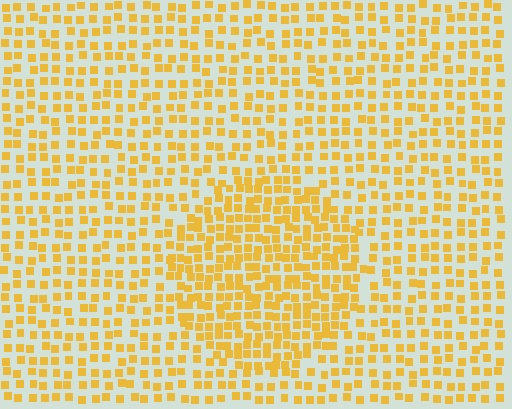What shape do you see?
I see a circle.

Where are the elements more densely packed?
The elements are more densely packed inside the circle boundary.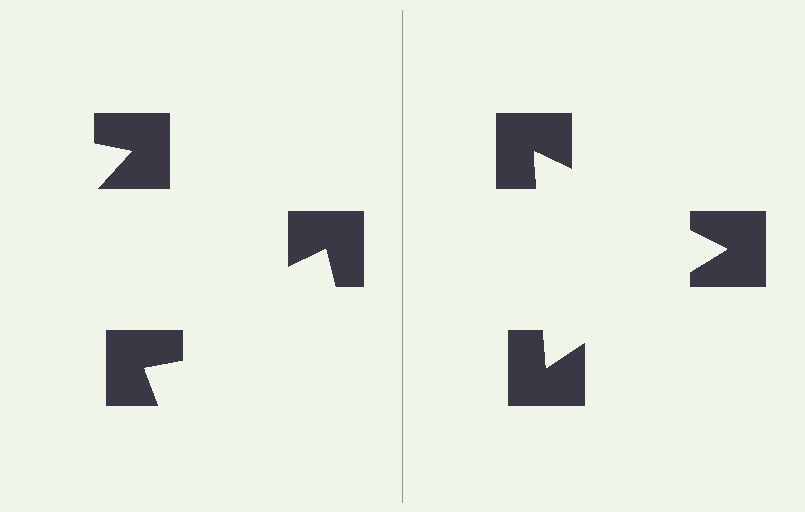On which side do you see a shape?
An illusory triangle appears on the right side. On the left side the wedge cuts are rotated, so no coherent shape forms.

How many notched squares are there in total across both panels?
6 — 3 on each side.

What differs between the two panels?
The notched squares are positioned identically on both sides; only the wedge orientations differ. On the right they align to a triangle; on the left they are misaligned.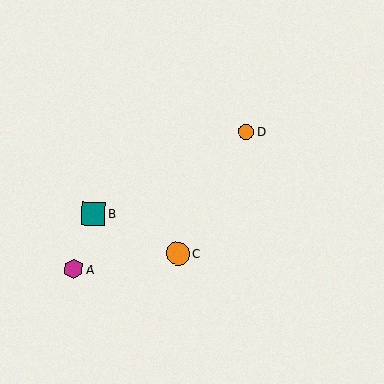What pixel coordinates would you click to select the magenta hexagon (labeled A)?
Click at (74, 269) to select the magenta hexagon A.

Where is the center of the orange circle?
The center of the orange circle is at (246, 132).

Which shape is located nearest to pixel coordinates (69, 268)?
The magenta hexagon (labeled A) at (74, 269) is nearest to that location.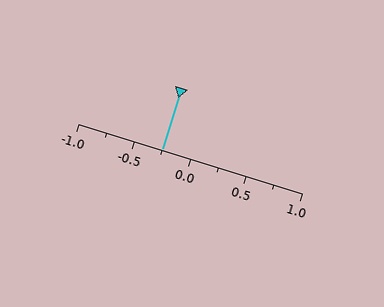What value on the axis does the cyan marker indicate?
The marker indicates approximately -0.25.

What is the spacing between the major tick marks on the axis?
The major ticks are spaced 0.5 apart.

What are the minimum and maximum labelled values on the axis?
The axis runs from -1.0 to 1.0.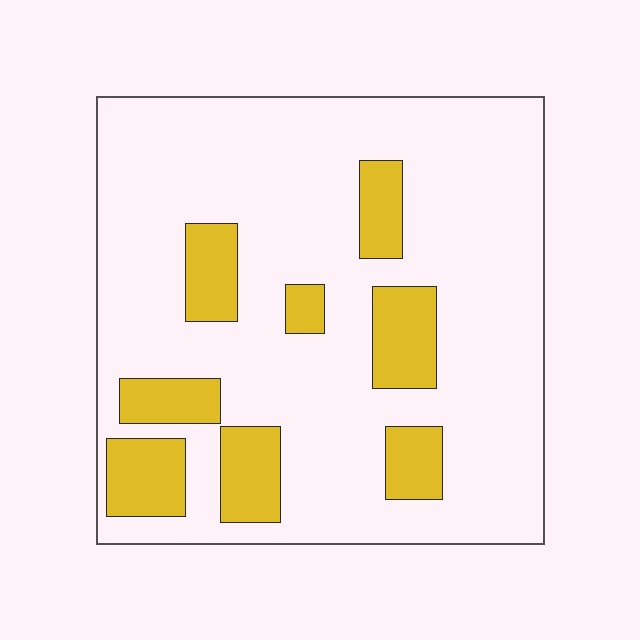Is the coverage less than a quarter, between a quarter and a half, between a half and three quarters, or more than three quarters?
Less than a quarter.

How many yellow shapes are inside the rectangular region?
8.